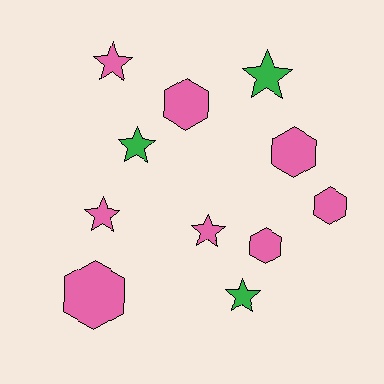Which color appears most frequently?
Pink, with 8 objects.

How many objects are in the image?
There are 11 objects.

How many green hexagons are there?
There are no green hexagons.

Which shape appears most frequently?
Star, with 6 objects.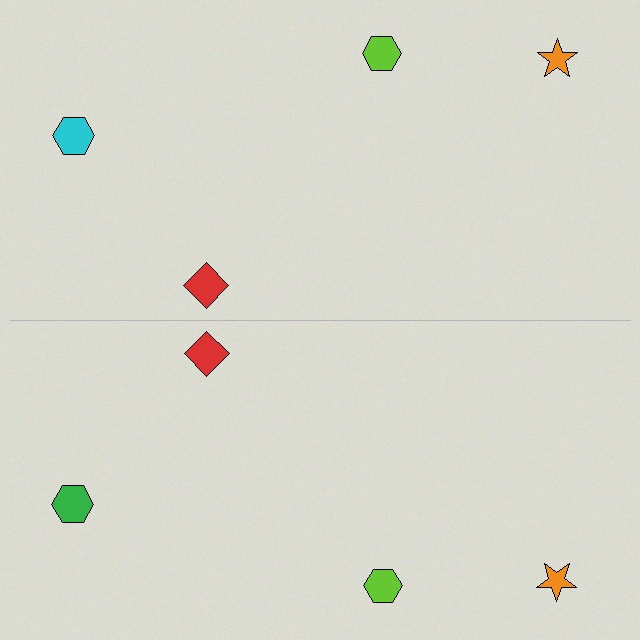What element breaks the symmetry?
The green hexagon on the bottom side breaks the symmetry — its mirror counterpart is cyan.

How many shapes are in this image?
There are 8 shapes in this image.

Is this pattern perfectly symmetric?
No, the pattern is not perfectly symmetric. The green hexagon on the bottom side breaks the symmetry — its mirror counterpart is cyan.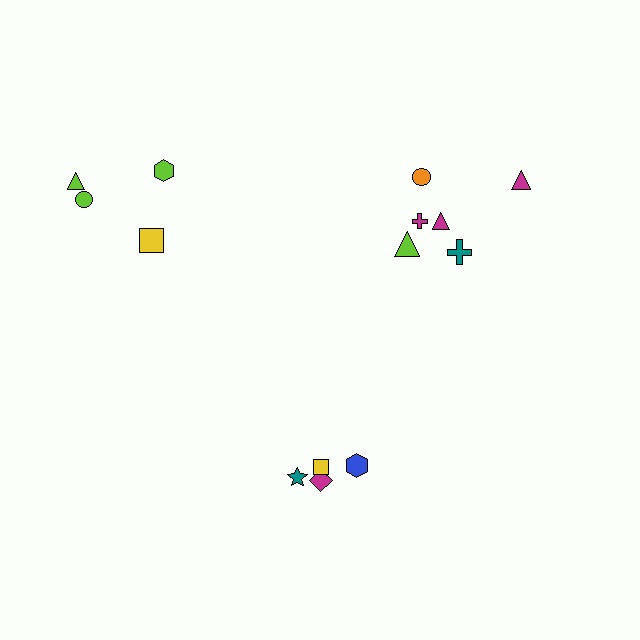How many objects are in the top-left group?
There are 4 objects.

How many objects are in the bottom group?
There are 4 objects.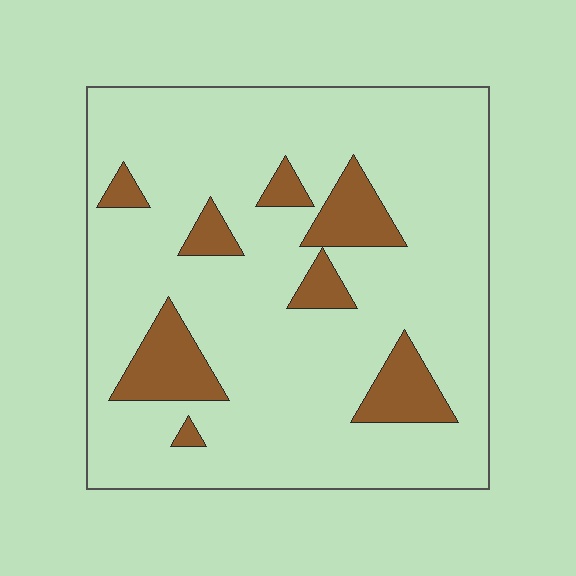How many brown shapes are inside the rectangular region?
8.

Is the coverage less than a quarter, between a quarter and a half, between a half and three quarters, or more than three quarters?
Less than a quarter.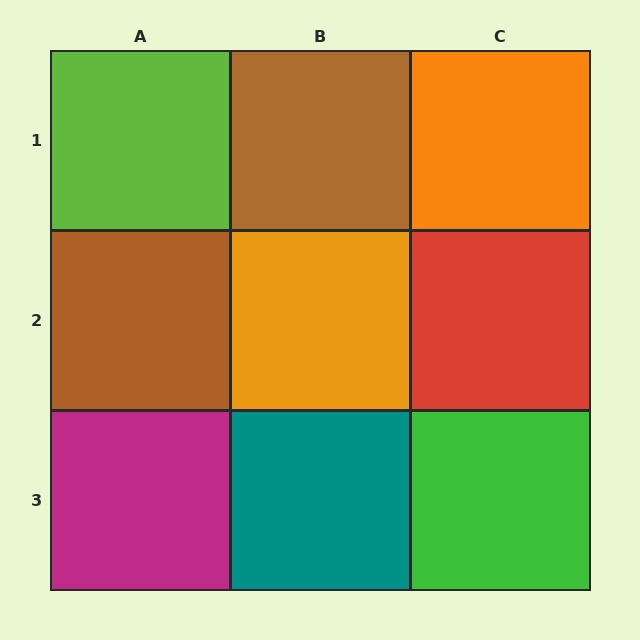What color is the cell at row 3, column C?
Green.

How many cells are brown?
2 cells are brown.